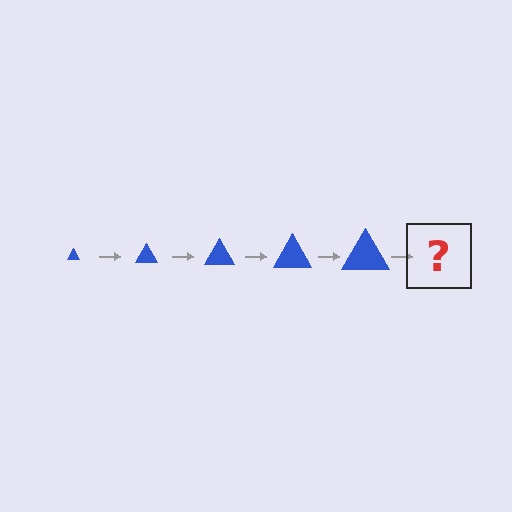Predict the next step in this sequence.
The next step is a blue triangle, larger than the previous one.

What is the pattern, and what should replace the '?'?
The pattern is that the triangle gets progressively larger each step. The '?' should be a blue triangle, larger than the previous one.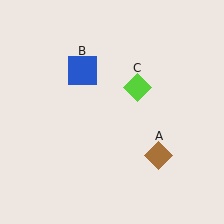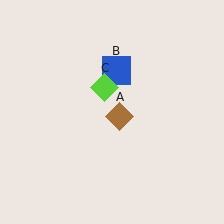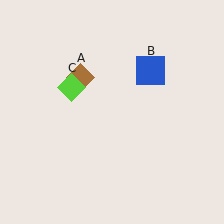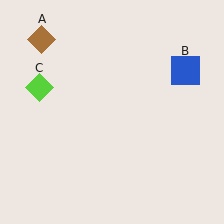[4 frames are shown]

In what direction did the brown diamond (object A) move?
The brown diamond (object A) moved up and to the left.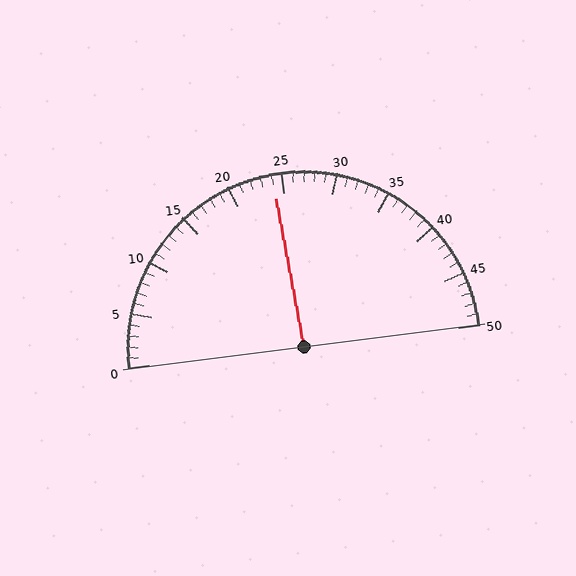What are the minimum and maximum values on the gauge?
The gauge ranges from 0 to 50.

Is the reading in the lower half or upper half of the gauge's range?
The reading is in the lower half of the range (0 to 50).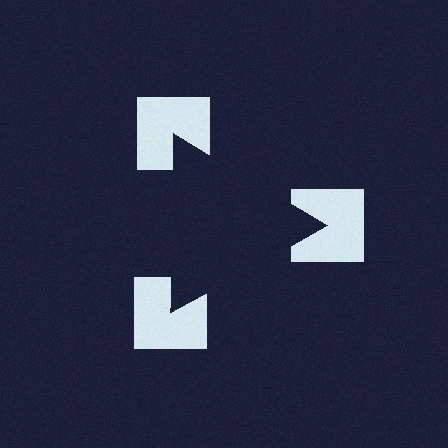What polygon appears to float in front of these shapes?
An illusory triangle — its edges are inferred from the aligned wedge cuts in the notched squares, not physically drawn.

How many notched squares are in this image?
There are 3 — one at each vertex of the illusory triangle.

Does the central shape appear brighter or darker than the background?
It typically appears slightly darker than the background, even though no actual brightness change is drawn.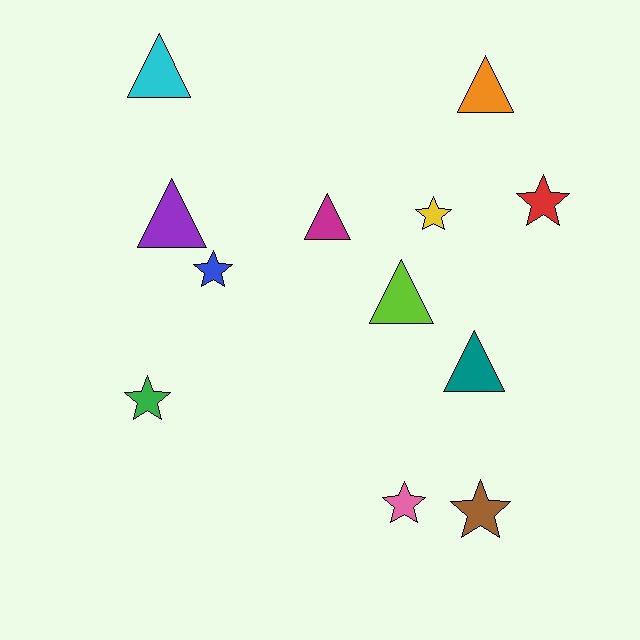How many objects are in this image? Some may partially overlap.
There are 12 objects.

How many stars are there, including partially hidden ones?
There are 6 stars.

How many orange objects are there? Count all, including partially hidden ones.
There is 1 orange object.